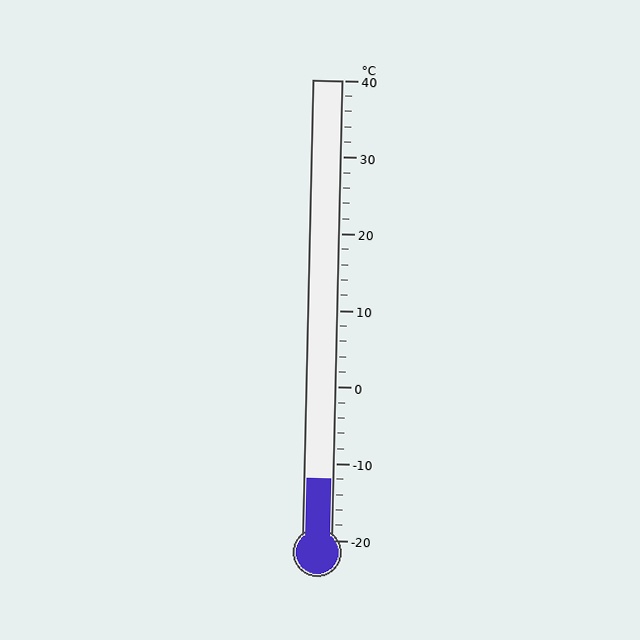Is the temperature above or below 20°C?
The temperature is below 20°C.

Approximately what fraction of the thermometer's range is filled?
The thermometer is filled to approximately 15% of its range.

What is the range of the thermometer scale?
The thermometer scale ranges from -20°C to 40°C.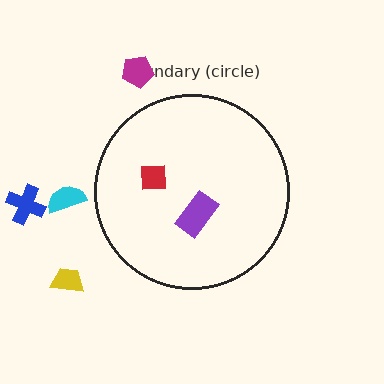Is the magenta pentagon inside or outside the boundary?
Outside.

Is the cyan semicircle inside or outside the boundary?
Outside.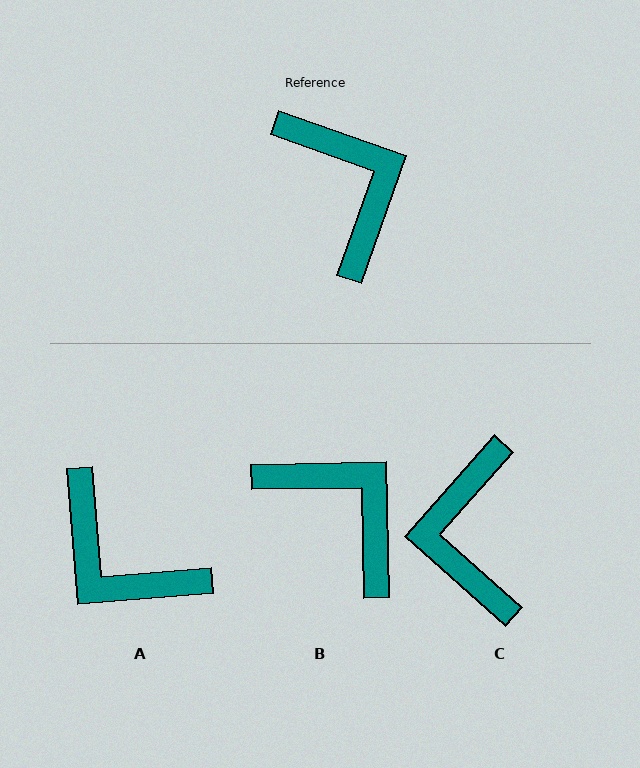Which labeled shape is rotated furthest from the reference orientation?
C, about 158 degrees away.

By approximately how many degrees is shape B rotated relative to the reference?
Approximately 21 degrees counter-clockwise.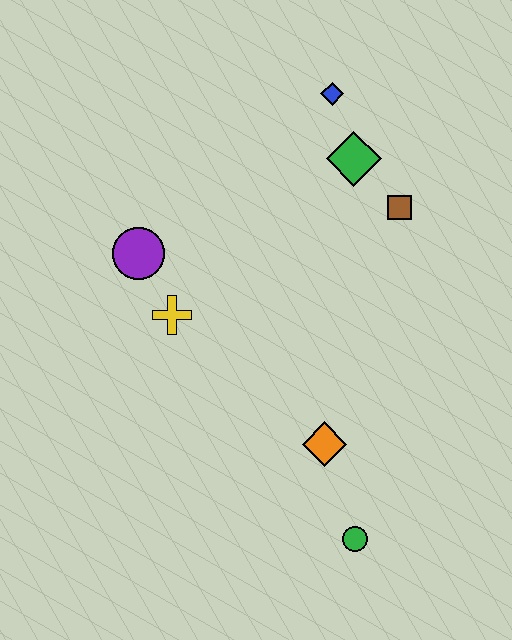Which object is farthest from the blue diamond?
The green circle is farthest from the blue diamond.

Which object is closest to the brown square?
The green diamond is closest to the brown square.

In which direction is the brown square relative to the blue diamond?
The brown square is below the blue diamond.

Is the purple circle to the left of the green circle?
Yes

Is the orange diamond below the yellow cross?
Yes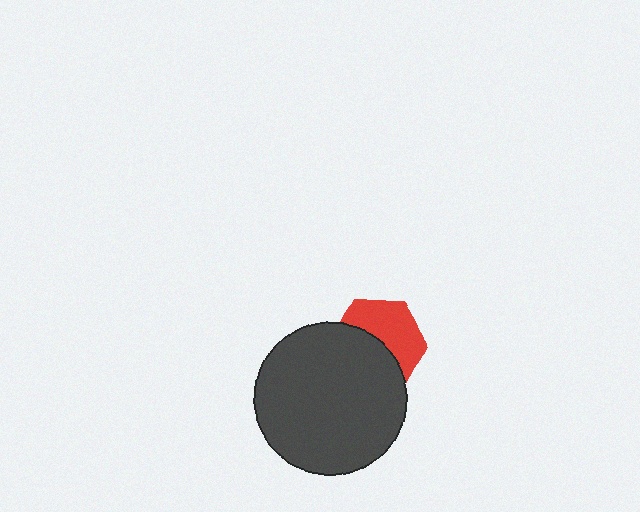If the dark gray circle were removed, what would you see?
You would see the complete red hexagon.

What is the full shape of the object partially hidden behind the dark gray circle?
The partially hidden object is a red hexagon.